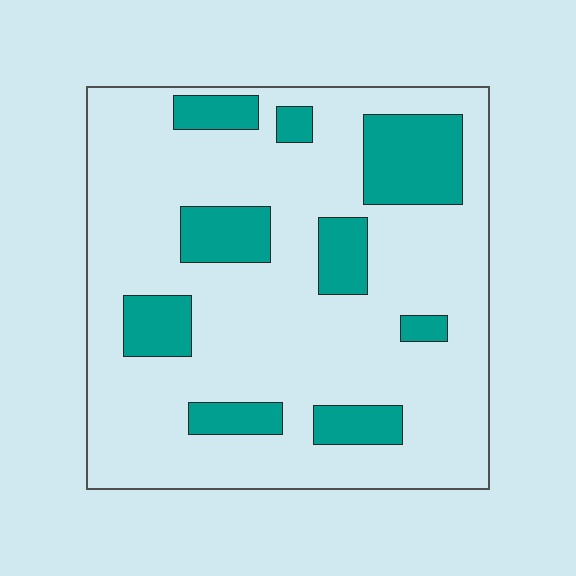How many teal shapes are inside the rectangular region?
9.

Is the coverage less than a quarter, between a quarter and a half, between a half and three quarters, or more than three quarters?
Less than a quarter.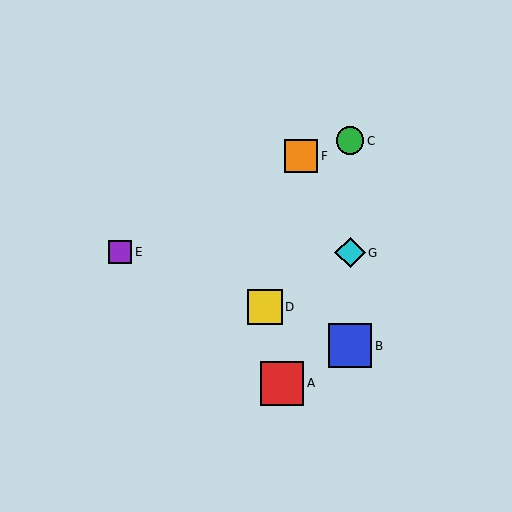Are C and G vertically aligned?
Yes, both are at x≈350.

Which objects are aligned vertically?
Objects B, C, G are aligned vertically.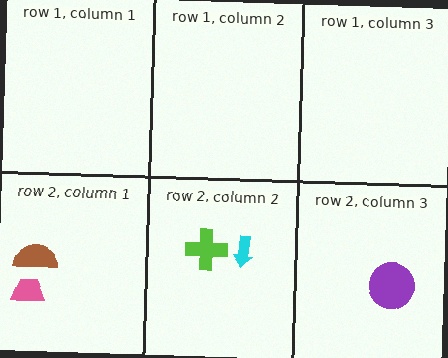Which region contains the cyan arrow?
The row 2, column 2 region.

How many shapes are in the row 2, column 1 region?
2.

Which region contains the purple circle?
The row 2, column 3 region.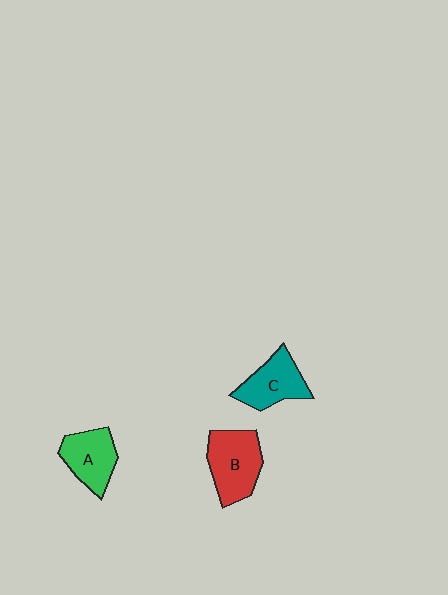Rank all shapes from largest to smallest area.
From largest to smallest: B (red), C (teal), A (green).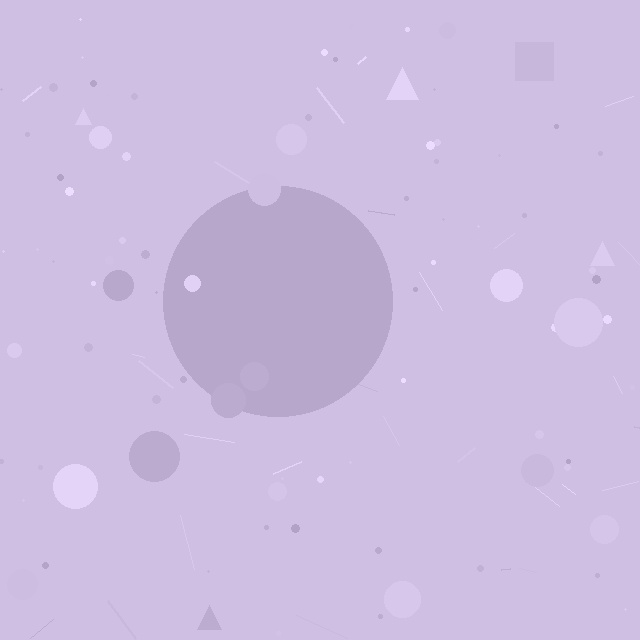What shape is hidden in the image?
A circle is hidden in the image.